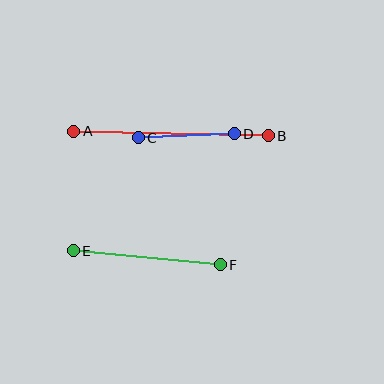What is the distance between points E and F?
The distance is approximately 148 pixels.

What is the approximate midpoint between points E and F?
The midpoint is at approximately (147, 258) pixels.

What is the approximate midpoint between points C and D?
The midpoint is at approximately (186, 136) pixels.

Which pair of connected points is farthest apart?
Points A and B are farthest apart.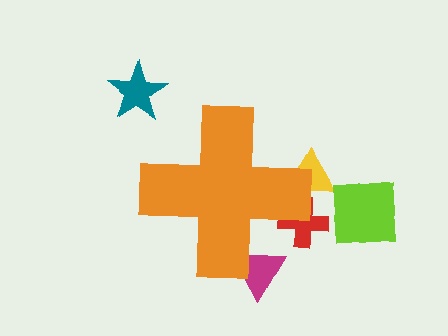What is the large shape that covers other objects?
An orange cross.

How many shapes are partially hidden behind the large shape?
3 shapes are partially hidden.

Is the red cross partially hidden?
Yes, the red cross is partially hidden behind the orange cross.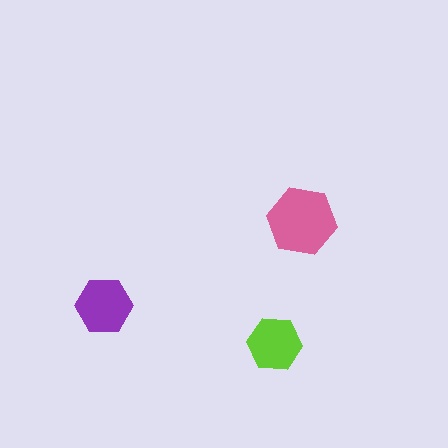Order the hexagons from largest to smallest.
the pink one, the purple one, the lime one.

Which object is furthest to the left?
The purple hexagon is leftmost.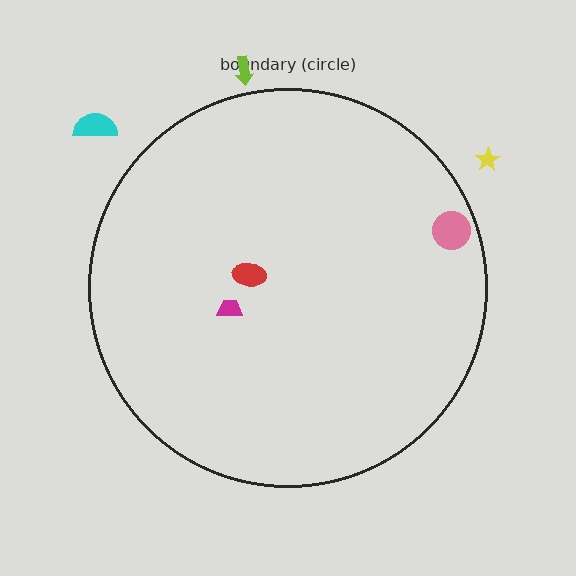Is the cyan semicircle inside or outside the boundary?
Outside.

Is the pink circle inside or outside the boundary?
Inside.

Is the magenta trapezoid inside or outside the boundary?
Inside.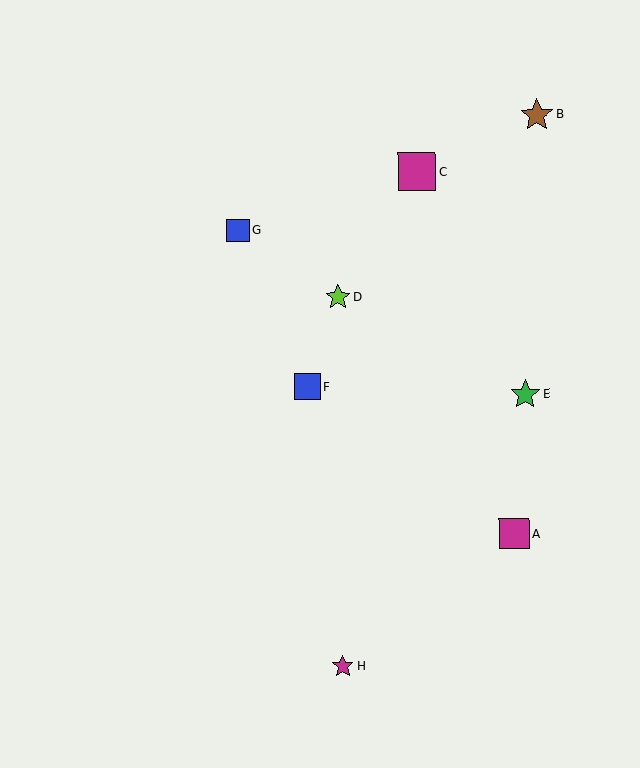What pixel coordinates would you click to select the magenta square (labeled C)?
Click at (417, 172) to select the magenta square C.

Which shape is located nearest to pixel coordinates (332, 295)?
The lime star (labeled D) at (338, 297) is nearest to that location.